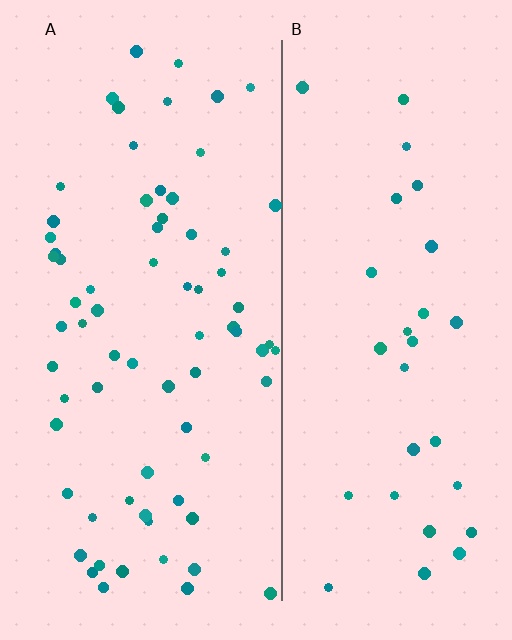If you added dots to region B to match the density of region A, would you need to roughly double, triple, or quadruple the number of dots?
Approximately double.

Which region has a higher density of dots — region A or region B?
A (the left).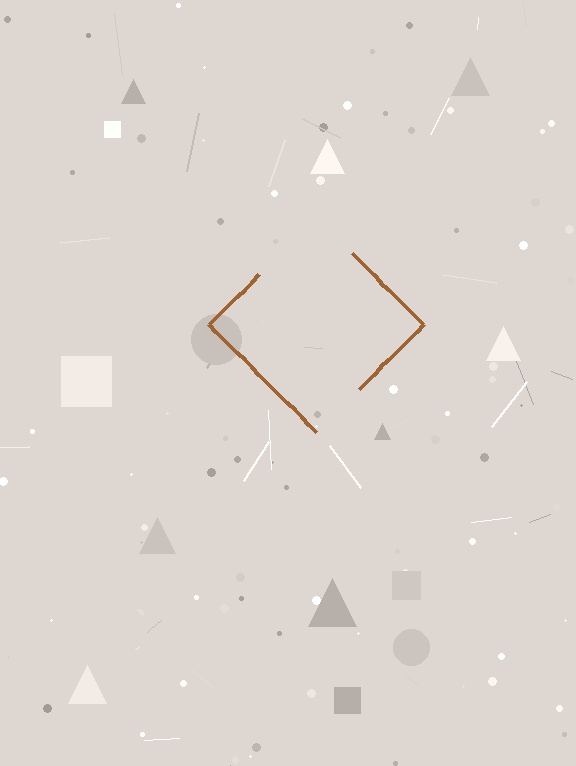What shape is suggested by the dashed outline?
The dashed outline suggests a diamond.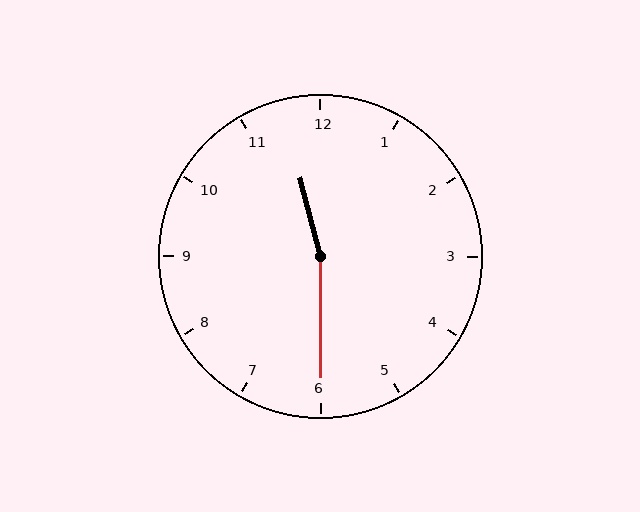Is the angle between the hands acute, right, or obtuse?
It is obtuse.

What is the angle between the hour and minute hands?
Approximately 165 degrees.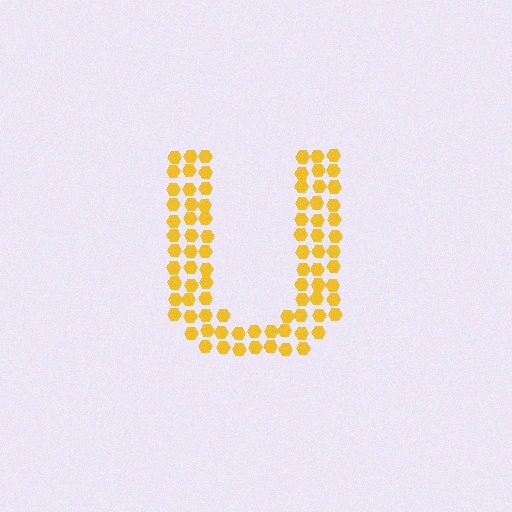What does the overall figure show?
The overall figure shows the letter U.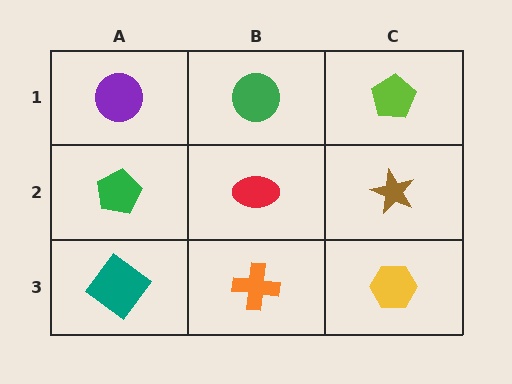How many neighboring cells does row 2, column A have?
3.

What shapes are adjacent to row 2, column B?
A green circle (row 1, column B), an orange cross (row 3, column B), a green pentagon (row 2, column A), a brown star (row 2, column C).